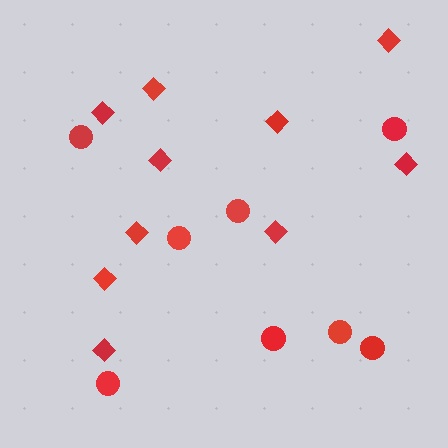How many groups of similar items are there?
There are 2 groups: one group of circles (8) and one group of diamonds (10).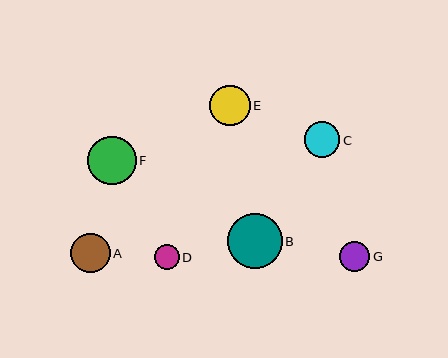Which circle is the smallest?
Circle D is the smallest with a size of approximately 24 pixels.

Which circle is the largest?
Circle B is the largest with a size of approximately 55 pixels.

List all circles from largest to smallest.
From largest to smallest: B, F, E, A, C, G, D.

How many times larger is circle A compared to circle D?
Circle A is approximately 1.6 times the size of circle D.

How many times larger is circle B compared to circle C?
Circle B is approximately 1.5 times the size of circle C.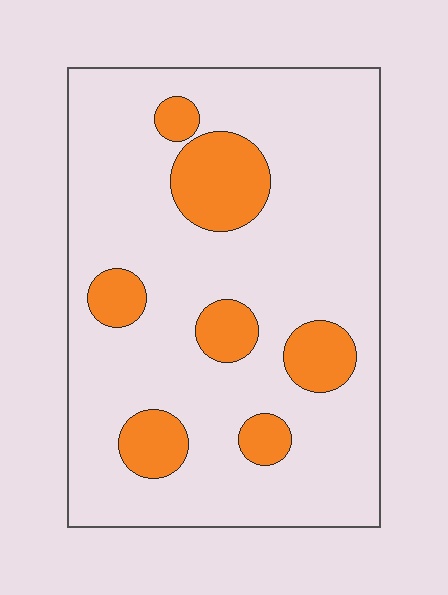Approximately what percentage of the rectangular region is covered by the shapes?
Approximately 20%.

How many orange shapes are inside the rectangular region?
7.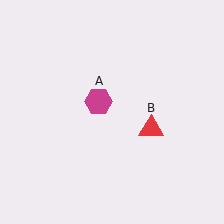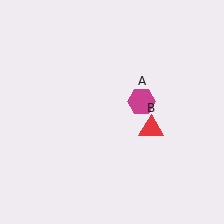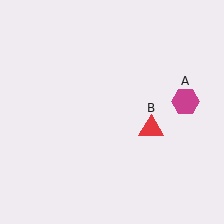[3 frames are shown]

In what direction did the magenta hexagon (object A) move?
The magenta hexagon (object A) moved right.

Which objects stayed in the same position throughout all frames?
Red triangle (object B) remained stationary.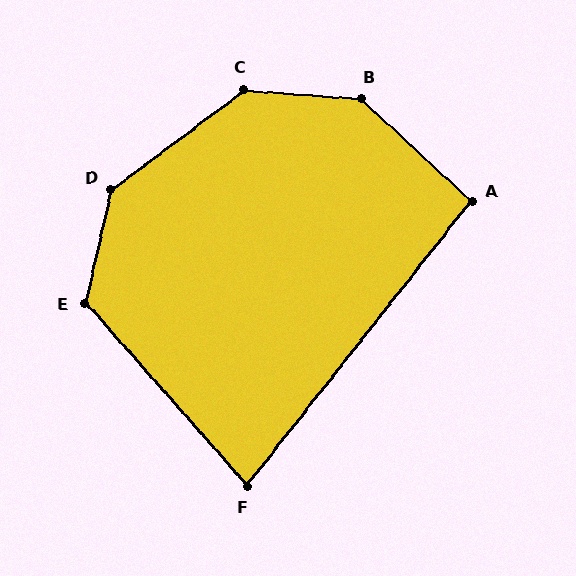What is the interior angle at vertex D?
Approximately 139 degrees (obtuse).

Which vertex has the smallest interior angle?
F, at approximately 80 degrees.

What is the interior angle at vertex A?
Approximately 95 degrees (approximately right).